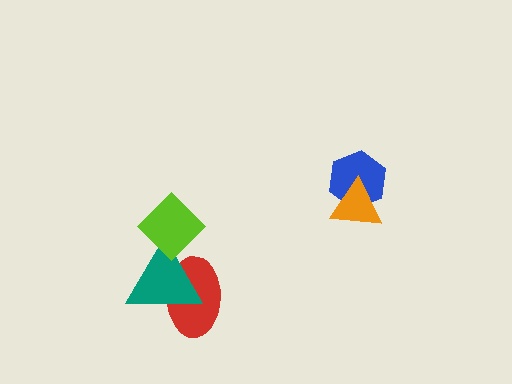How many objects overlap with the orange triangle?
1 object overlaps with the orange triangle.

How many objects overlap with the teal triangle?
2 objects overlap with the teal triangle.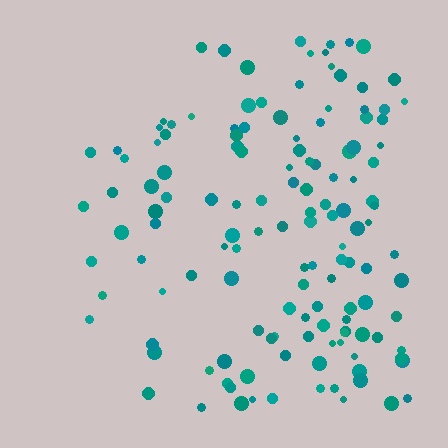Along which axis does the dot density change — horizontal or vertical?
Horizontal.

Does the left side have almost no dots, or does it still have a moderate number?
Still a moderate number, just noticeably fewer than the right.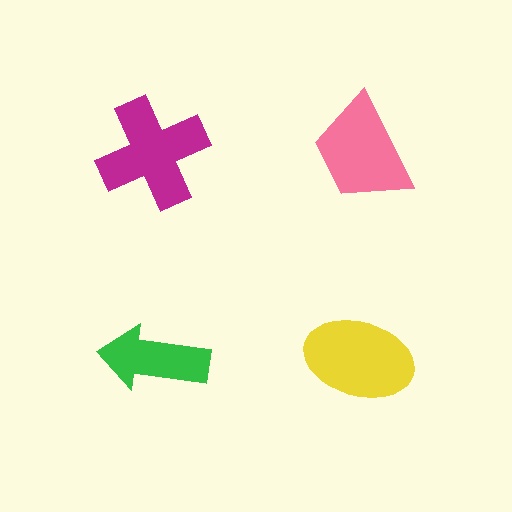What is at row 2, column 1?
A green arrow.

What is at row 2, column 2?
A yellow ellipse.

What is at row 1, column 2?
A pink trapezoid.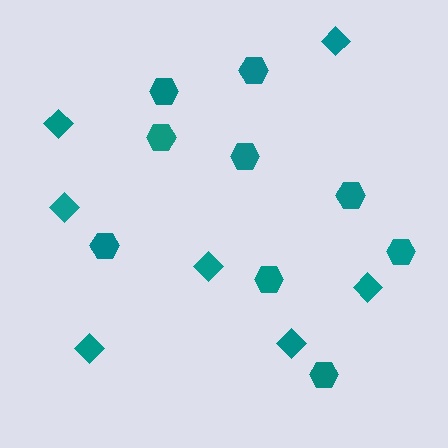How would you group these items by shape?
There are 2 groups: one group of diamonds (7) and one group of hexagons (9).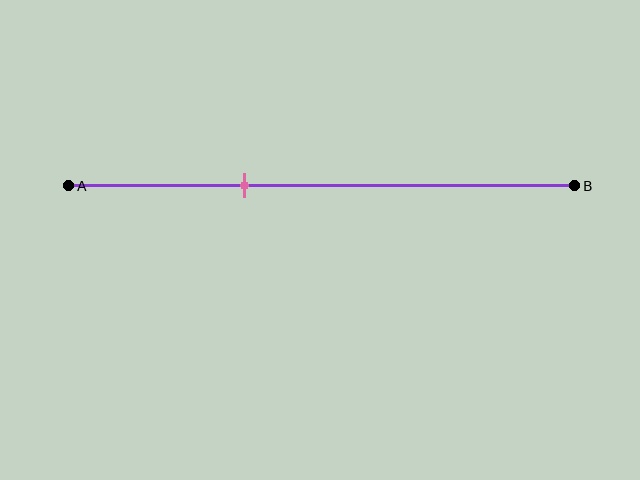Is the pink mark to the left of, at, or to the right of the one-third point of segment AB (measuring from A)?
The pink mark is approximately at the one-third point of segment AB.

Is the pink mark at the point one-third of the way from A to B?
Yes, the mark is approximately at the one-third point.